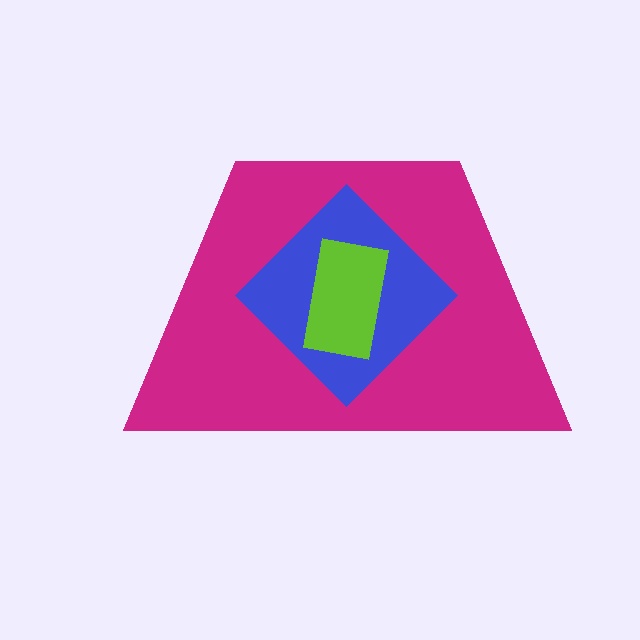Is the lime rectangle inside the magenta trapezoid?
Yes.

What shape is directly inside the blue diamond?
The lime rectangle.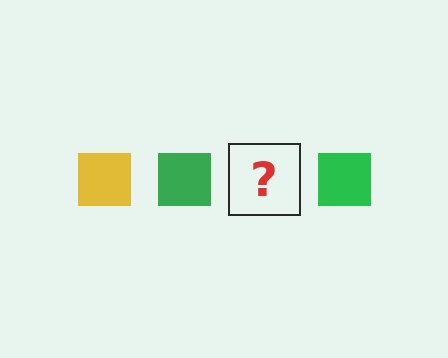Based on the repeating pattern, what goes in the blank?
The blank should be a yellow square.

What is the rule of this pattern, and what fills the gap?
The rule is that the pattern cycles through yellow, green squares. The gap should be filled with a yellow square.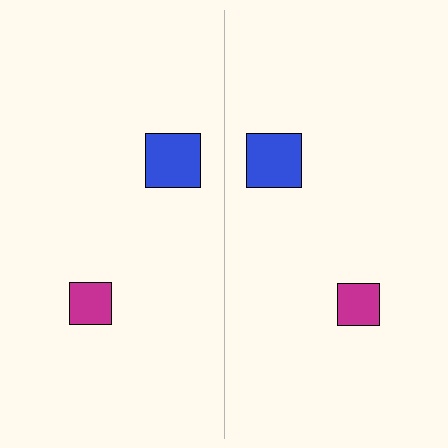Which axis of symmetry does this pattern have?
The pattern has a vertical axis of symmetry running through the center of the image.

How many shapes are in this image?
There are 4 shapes in this image.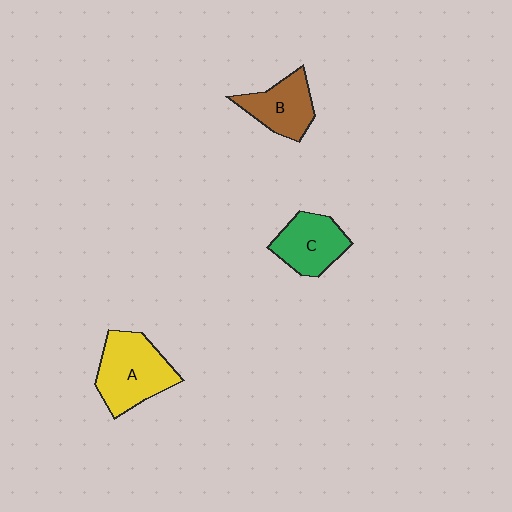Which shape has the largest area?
Shape A (yellow).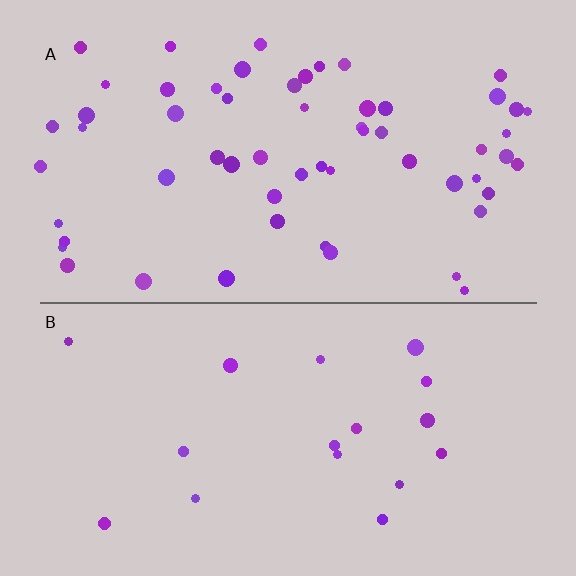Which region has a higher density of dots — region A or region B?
A (the top).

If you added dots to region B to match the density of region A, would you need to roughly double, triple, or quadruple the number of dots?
Approximately triple.